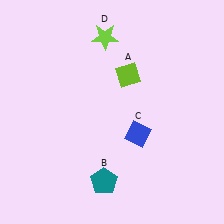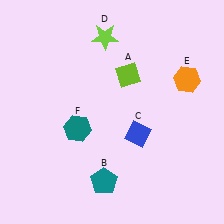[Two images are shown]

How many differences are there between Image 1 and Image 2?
There are 2 differences between the two images.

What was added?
An orange hexagon (E), a teal hexagon (F) were added in Image 2.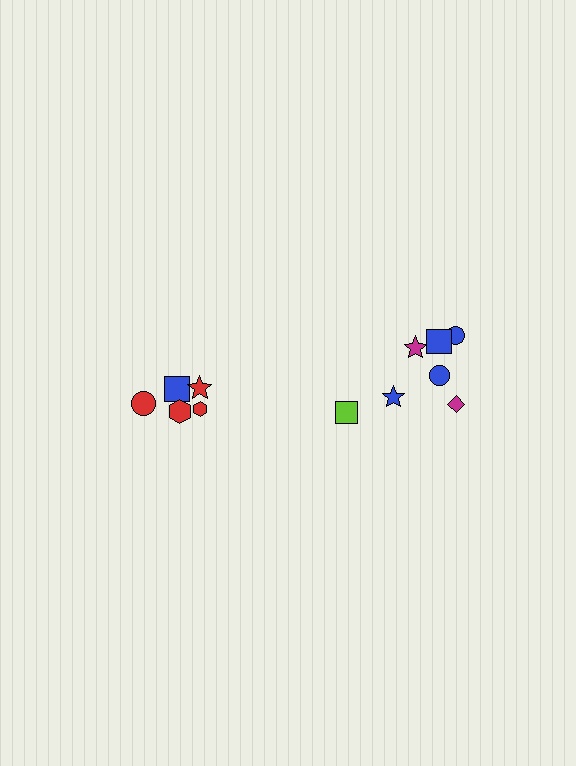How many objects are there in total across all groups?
There are 12 objects.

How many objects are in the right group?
There are 7 objects.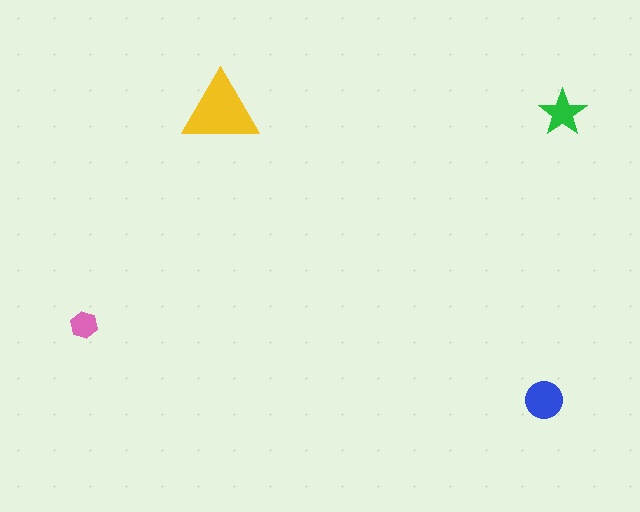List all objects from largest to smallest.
The yellow triangle, the blue circle, the green star, the pink hexagon.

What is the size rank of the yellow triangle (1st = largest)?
1st.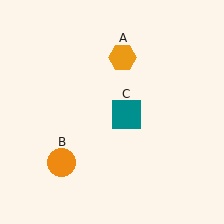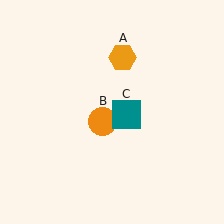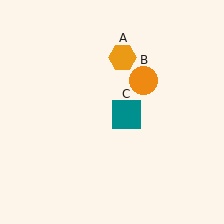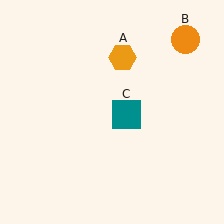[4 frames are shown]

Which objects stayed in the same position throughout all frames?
Orange hexagon (object A) and teal square (object C) remained stationary.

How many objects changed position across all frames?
1 object changed position: orange circle (object B).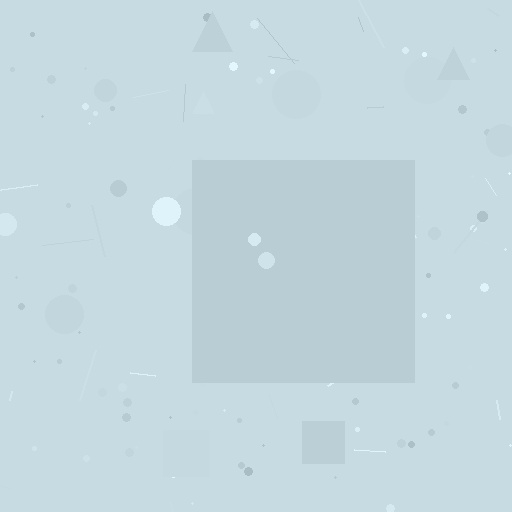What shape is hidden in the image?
A square is hidden in the image.